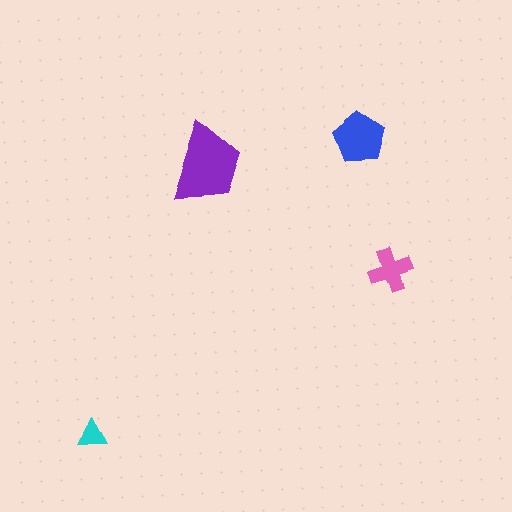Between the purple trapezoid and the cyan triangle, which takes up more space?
The purple trapezoid.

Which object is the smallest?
The cyan triangle.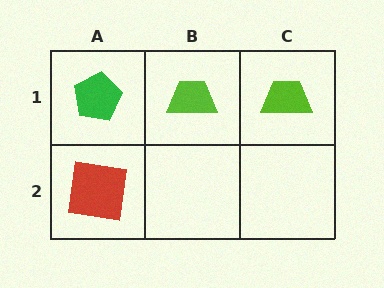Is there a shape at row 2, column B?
No, that cell is empty.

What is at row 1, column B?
A lime trapezoid.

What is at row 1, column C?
A lime trapezoid.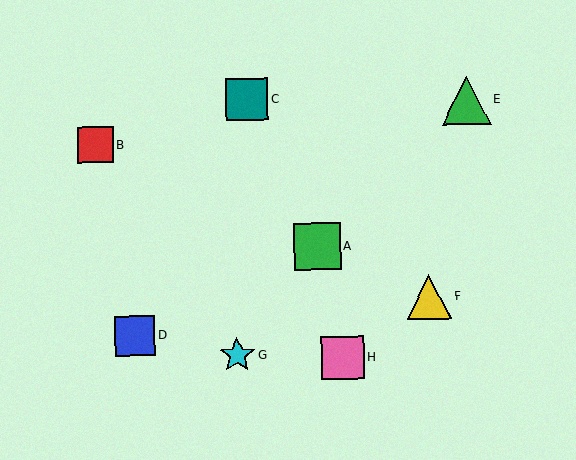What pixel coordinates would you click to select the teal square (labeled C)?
Click at (247, 100) to select the teal square C.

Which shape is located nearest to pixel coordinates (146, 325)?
The blue square (labeled D) at (135, 335) is nearest to that location.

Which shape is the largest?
The green triangle (labeled E) is the largest.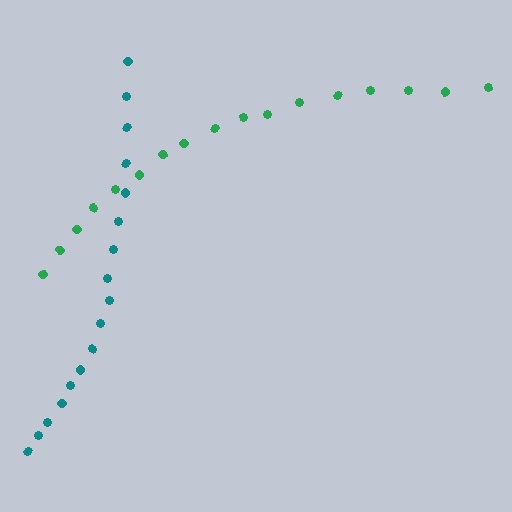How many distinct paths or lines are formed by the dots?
There are 2 distinct paths.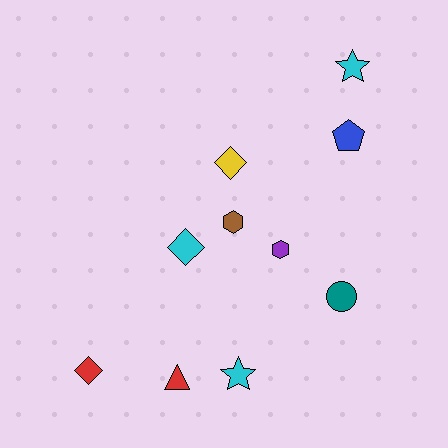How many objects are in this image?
There are 10 objects.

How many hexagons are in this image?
There are 2 hexagons.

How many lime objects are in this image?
There are no lime objects.